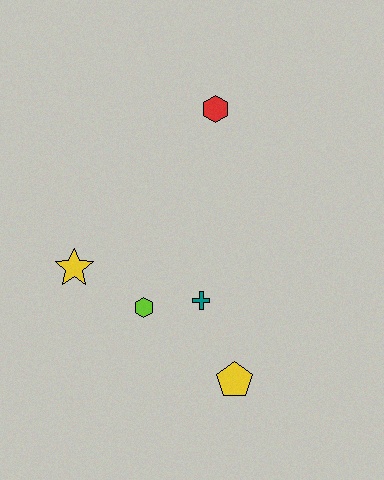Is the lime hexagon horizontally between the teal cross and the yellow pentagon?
No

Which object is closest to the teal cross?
The lime hexagon is closest to the teal cross.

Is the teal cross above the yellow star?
No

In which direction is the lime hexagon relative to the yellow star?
The lime hexagon is to the right of the yellow star.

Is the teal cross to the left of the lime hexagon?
No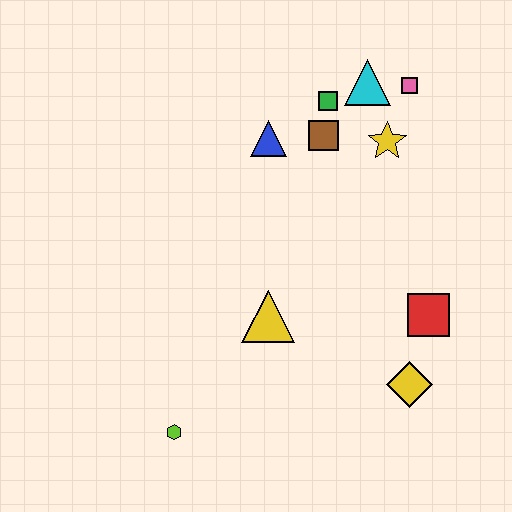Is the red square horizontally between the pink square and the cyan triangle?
No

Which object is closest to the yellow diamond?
The red square is closest to the yellow diamond.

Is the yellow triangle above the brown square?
No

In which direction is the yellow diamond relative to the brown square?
The yellow diamond is below the brown square.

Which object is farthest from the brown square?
The lime hexagon is farthest from the brown square.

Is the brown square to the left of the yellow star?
Yes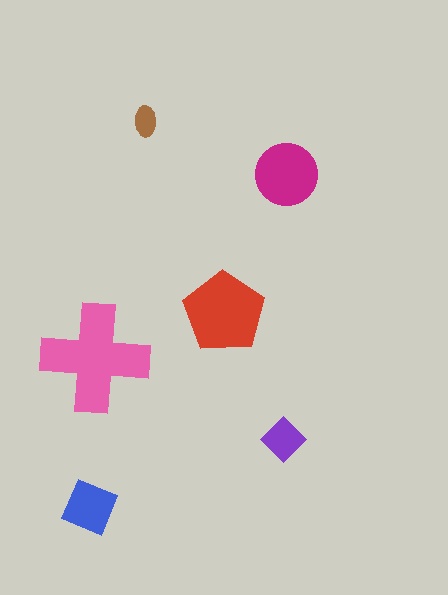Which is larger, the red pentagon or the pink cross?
The pink cross.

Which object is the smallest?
The brown ellipse.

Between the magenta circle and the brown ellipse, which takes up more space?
The magenta circle.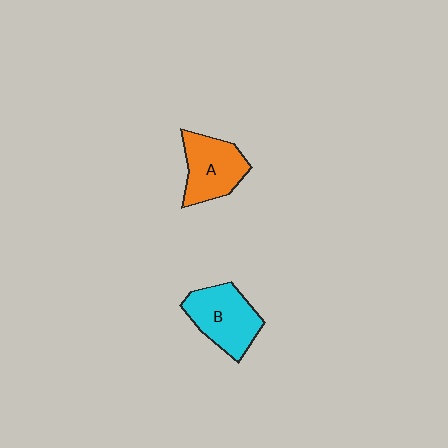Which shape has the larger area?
Shape B (cyan).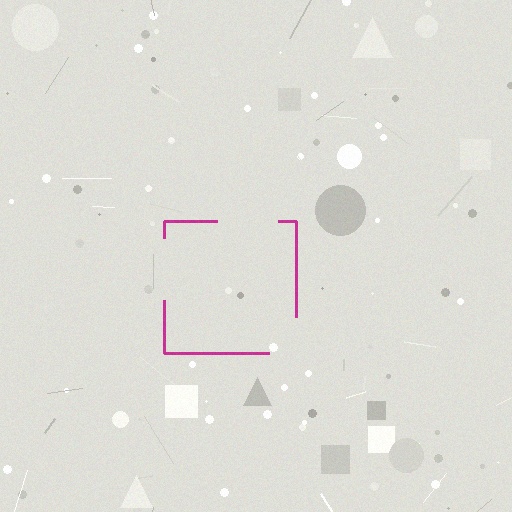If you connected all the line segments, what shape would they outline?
They would outline a square.